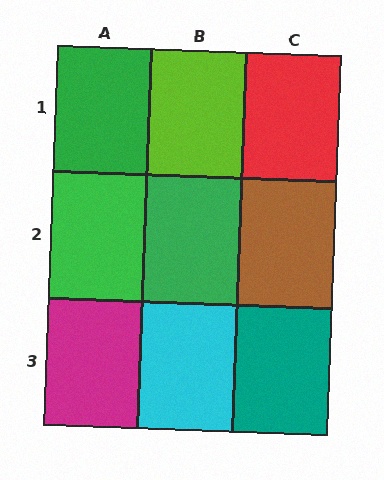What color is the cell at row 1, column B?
Lime.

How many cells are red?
1 cell is red.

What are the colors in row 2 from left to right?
Green, green, brown.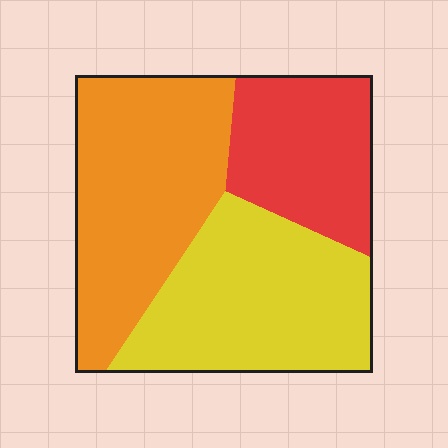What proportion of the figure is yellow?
Yellow covers roughly 35% of the figure.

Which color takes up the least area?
Red, at roughly 25%.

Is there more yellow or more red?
Yellow.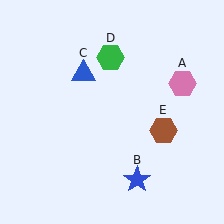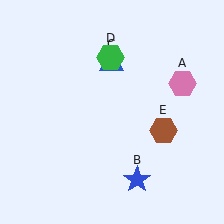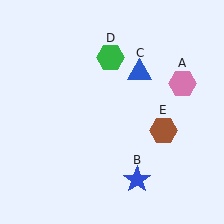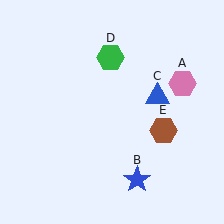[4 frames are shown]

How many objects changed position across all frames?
1 object changed position: blue triangle (object C).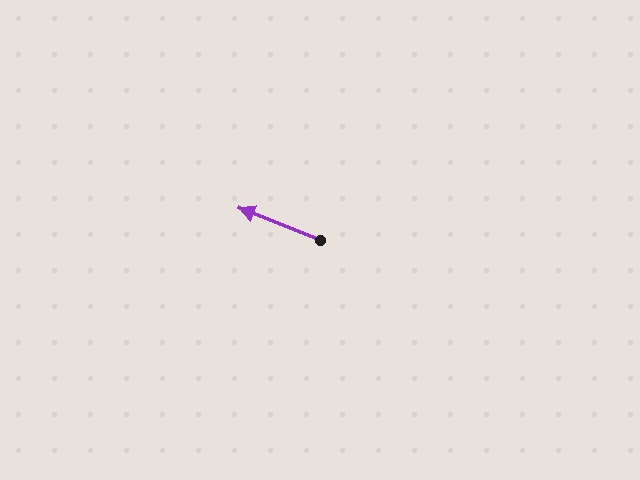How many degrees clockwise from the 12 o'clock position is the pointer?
Approximately 292 degrees.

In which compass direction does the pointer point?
West.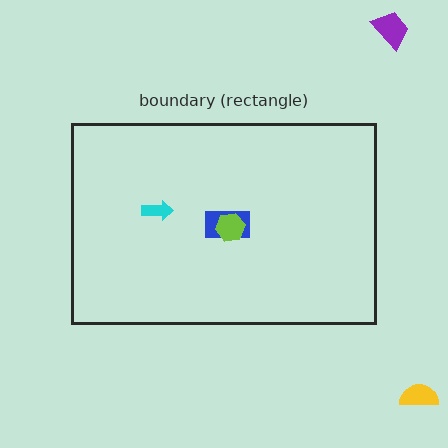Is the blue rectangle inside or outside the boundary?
Inside.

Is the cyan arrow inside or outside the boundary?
Inside.